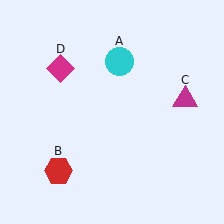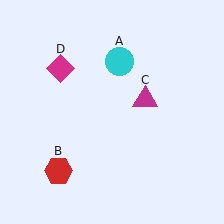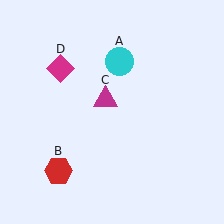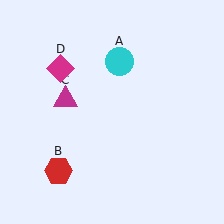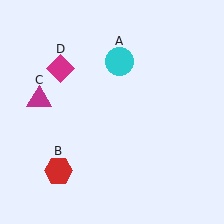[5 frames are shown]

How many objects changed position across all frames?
1 object changed position: magenta triangle (object C).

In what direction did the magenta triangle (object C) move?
The magenta triangle (object C) moved left.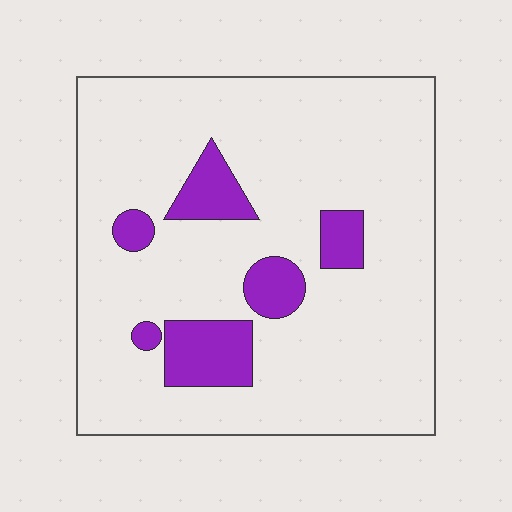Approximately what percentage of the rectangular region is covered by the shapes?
Approximately 15%.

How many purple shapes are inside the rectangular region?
6.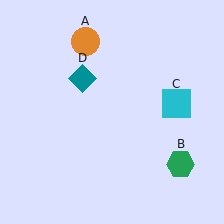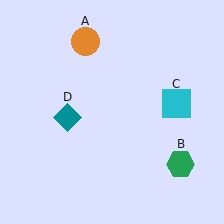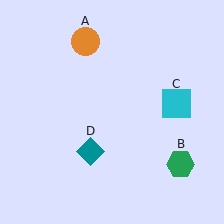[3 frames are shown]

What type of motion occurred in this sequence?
The teal diamond (object D) rotated counterclockwise around the center of the scene.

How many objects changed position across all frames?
1 object changed position: teal diamond (object D).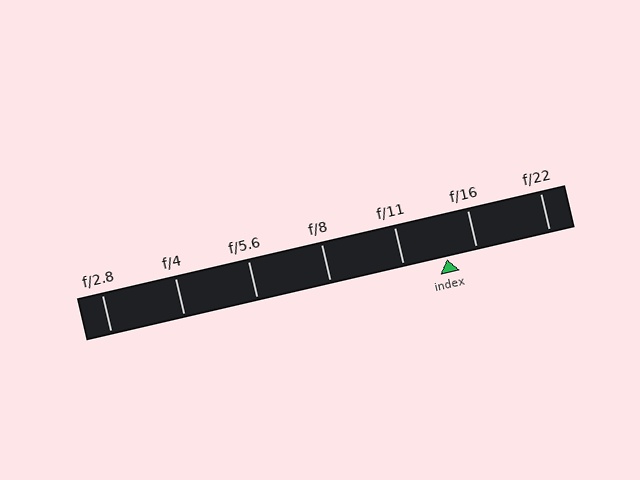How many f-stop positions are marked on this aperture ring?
There are 7 f-stop positions marked.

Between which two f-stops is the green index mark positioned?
The index mark is between f/11 and f/16.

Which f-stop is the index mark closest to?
The index mark is closest to f/16.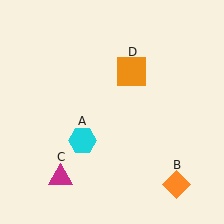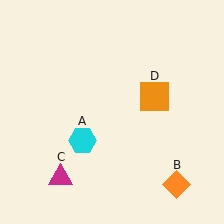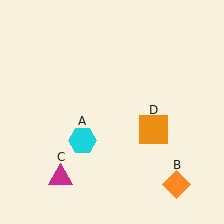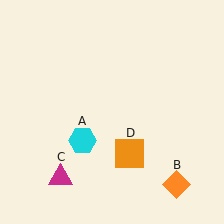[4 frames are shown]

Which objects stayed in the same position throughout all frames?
Cyan hexagon (object A) and orange diamond (object B) and magenta triangle (object C) remained stationary.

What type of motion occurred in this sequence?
The orange square (object D) rotated clockwise around the center of the scene.